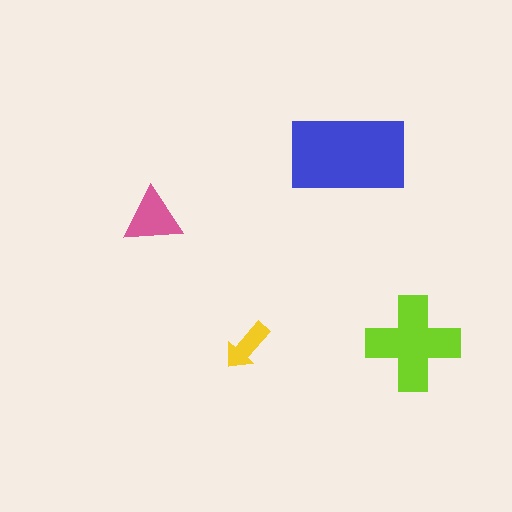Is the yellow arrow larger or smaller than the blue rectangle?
Smaller.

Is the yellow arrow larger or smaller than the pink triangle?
Smaller.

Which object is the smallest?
The yellow arrow.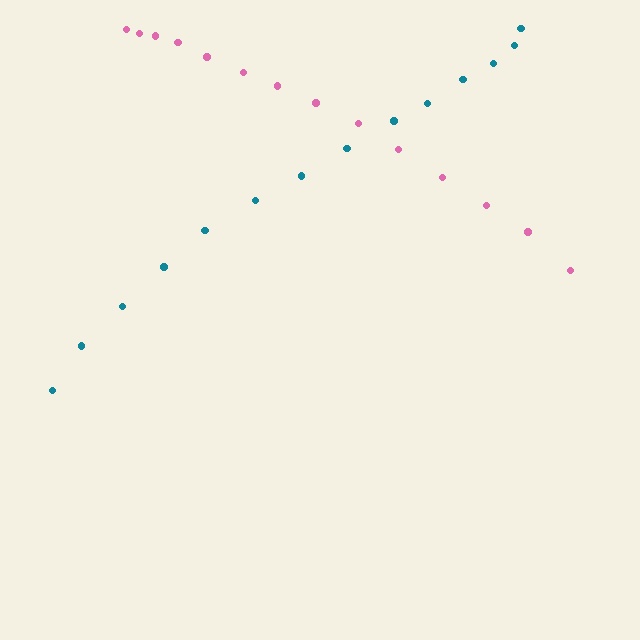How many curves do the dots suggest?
There are 2 distinct paths.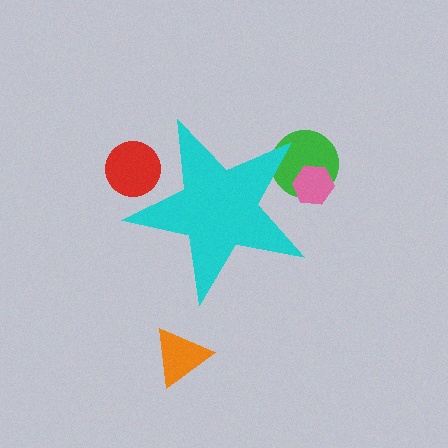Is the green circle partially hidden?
Yes, the green circle is partially hidden behind the cyan star.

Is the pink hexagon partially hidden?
Yes, the pink hexagon is partially hidden behind the cyan star.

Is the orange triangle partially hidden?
No, the orange triangle is fully visible.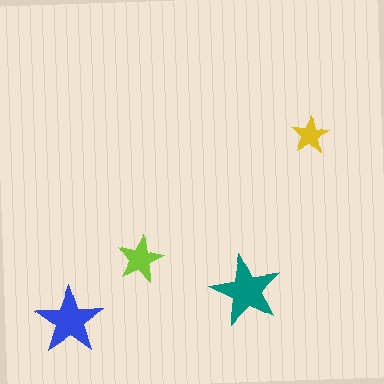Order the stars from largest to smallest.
the teal one, the blue one, the lime one, the yellow one.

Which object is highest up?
The yellow star is topmost.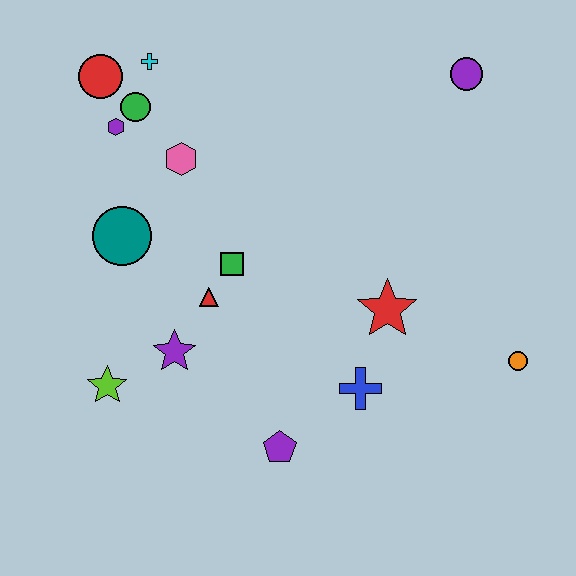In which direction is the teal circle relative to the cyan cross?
The teal circle is below the cyan cross.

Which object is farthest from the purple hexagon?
The orange circle is farthest from the purple hexagon.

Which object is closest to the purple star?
The red triangle is closest to the purple star.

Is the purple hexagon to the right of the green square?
No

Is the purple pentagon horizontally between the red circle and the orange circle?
Yes